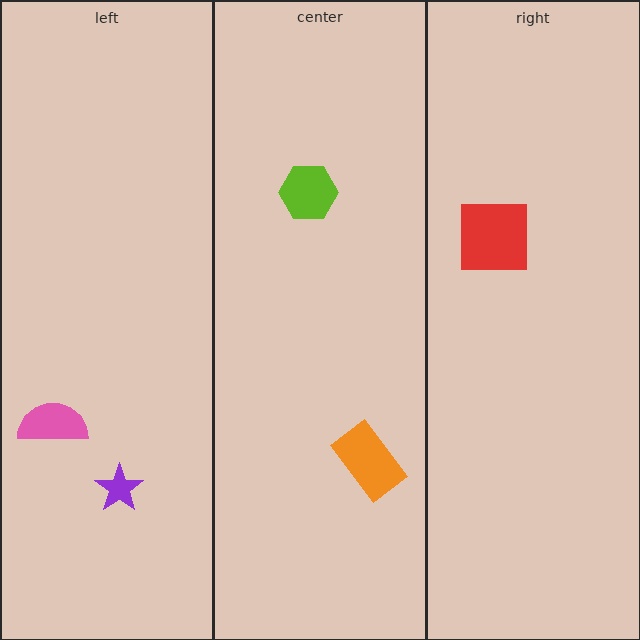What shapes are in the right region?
The red square.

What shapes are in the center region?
The lime hexagon, the orange rectangle.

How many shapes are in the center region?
2.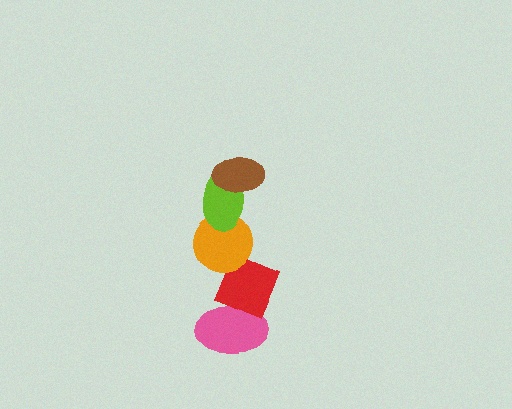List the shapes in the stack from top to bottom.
From top to bottom: the brown ellipse, the lime ellipse, the orange circle, the red diamond, the pink ellipse.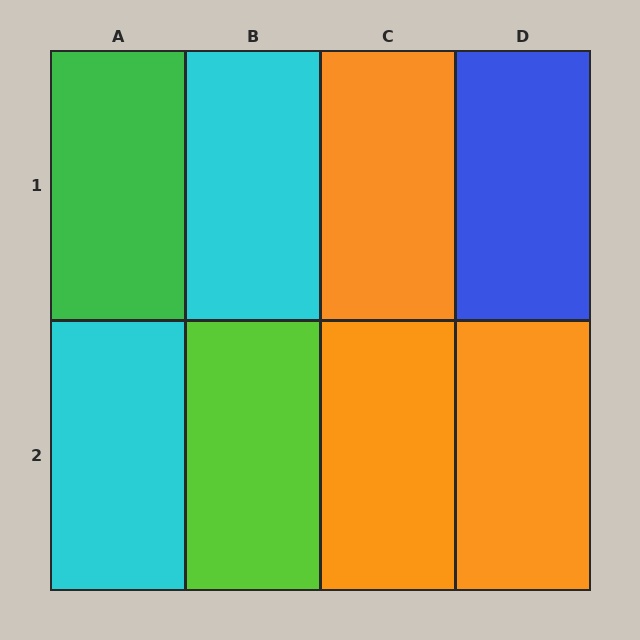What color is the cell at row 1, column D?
Blue.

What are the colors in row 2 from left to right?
Cyan, lime, orange, orange.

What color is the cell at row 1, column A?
Green.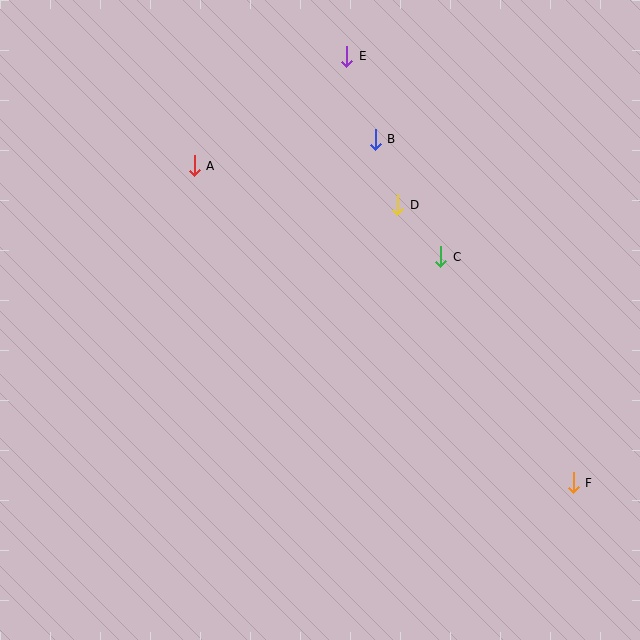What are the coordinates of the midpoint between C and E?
The midpoint between C and E is at (394, 156).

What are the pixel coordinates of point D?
Point D is at (398, 205).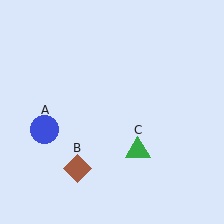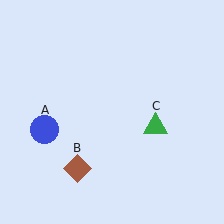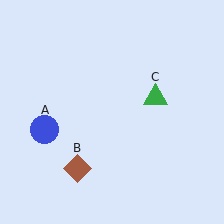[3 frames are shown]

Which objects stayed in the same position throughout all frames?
Blue circle (object A) and brown diamond (object B) remained stationary.